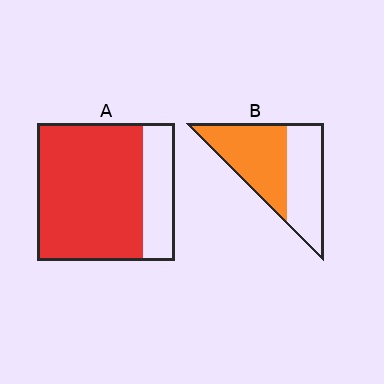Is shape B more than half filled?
Roughly half.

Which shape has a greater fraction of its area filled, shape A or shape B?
Shape A.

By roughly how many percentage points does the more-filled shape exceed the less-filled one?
By roughly 25 percentage points (A over B).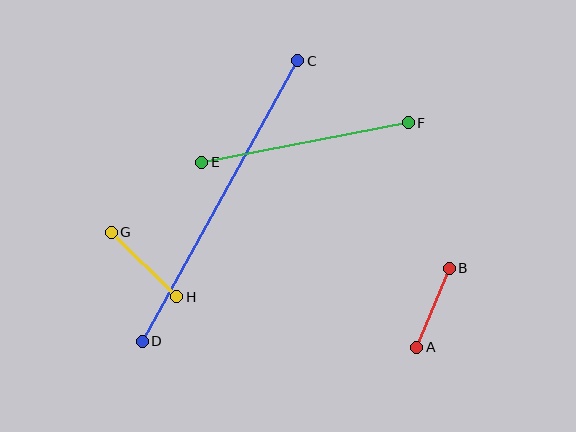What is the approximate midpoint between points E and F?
The midpoint is at approximately (305, 143) pixels.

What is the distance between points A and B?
The distance is approximately 85 pixels.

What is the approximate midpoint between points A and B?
The midpoint is at approximately (433, 308) pixels.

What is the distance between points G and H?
The distance is approximately 92 pixels.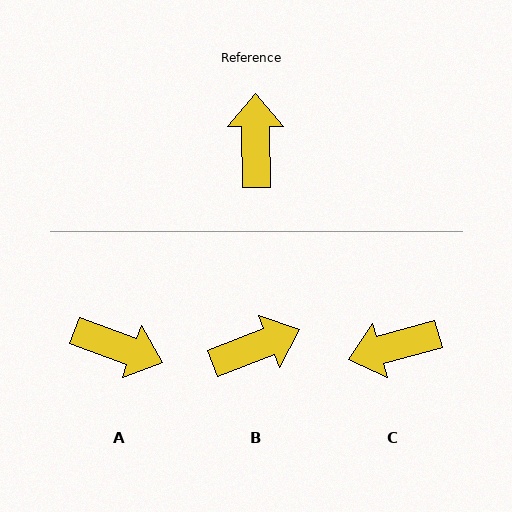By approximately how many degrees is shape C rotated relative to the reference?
Approximately 105 degrees counter-clockwise.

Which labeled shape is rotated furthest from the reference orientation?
A, about 111 degrees away.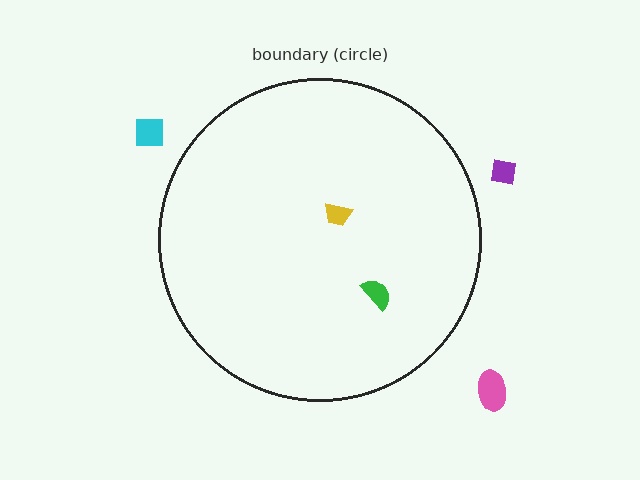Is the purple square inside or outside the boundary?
Outside.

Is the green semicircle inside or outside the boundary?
Inside.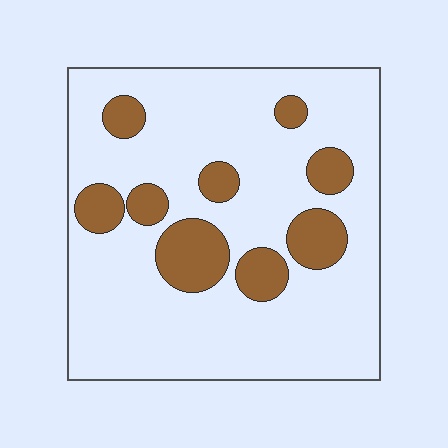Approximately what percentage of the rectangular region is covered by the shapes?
Approximately 20%.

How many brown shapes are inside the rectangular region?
9.